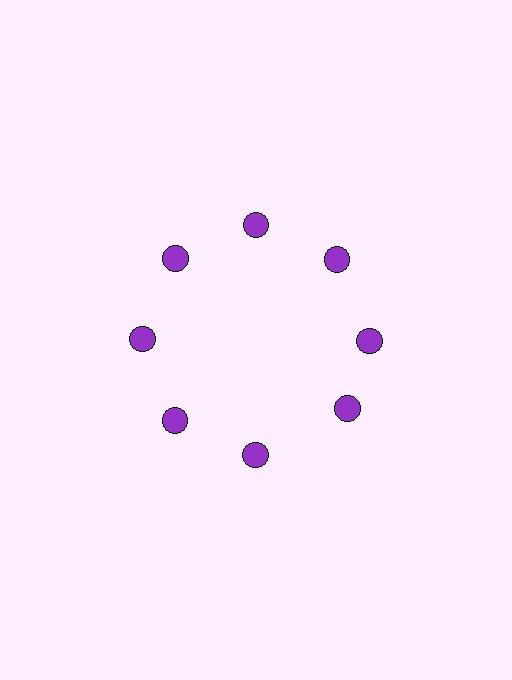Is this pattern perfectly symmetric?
No. The 8 purple circles are arranged in a ring, but one element near the 4 o'clock position is rotated out of alignment along the ring, breaking the 8-fold rotational symmetry.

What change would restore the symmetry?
The symmetry would be restored by rotating it back into even spacing with its neighbors so that all 8 circles sit at equal angles and equal distance from the center.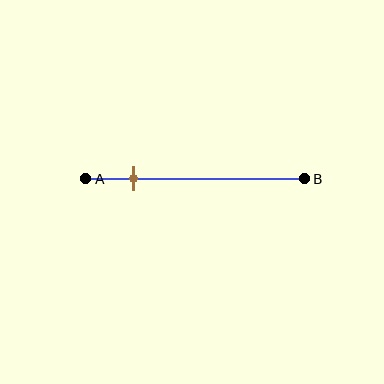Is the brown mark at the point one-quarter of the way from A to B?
No, the mark is at about 20% from A, not at the 25% one-quarter point.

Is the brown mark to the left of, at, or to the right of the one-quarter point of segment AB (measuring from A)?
The brown mark is to the left of the one-quarter point of segment AB.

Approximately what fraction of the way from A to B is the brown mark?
The brown mark is approximately 20% of the way from A to B.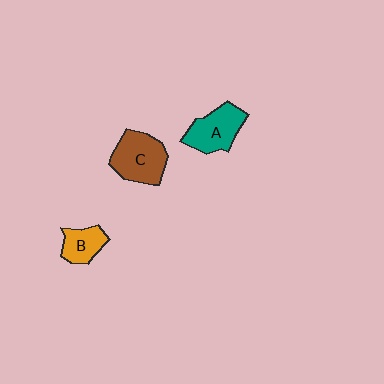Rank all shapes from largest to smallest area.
From largest to smallest: C (brown), A (teal), B (orange).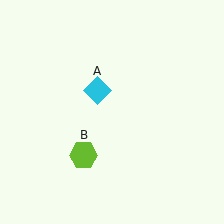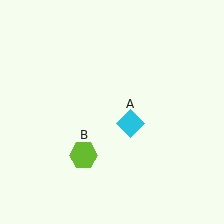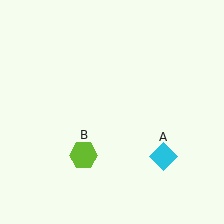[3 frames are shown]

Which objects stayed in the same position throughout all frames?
Lime hexagon (object B) remained stationary.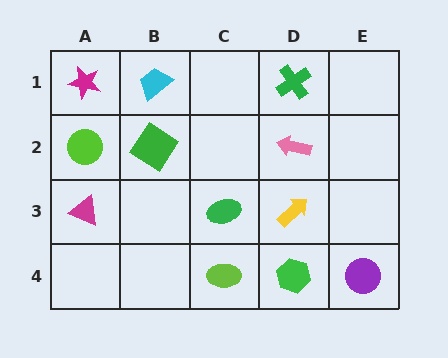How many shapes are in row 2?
3 shapes.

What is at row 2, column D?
A pink arrow.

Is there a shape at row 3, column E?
No, that cell is empty.